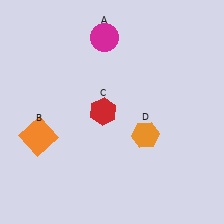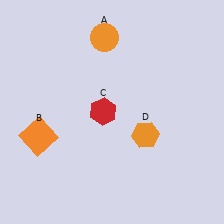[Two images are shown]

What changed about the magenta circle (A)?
In Image 1, A is magenta. In Image 2, it changed to orange.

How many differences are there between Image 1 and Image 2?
There is 1 difference between the two images.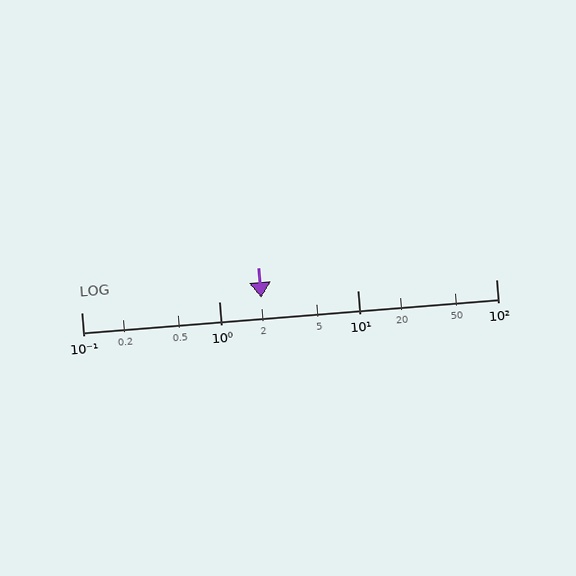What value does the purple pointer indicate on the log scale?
The pointer indicates approximately 2.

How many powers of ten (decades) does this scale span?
The scale spans 3 decades, from 0.1 to 100.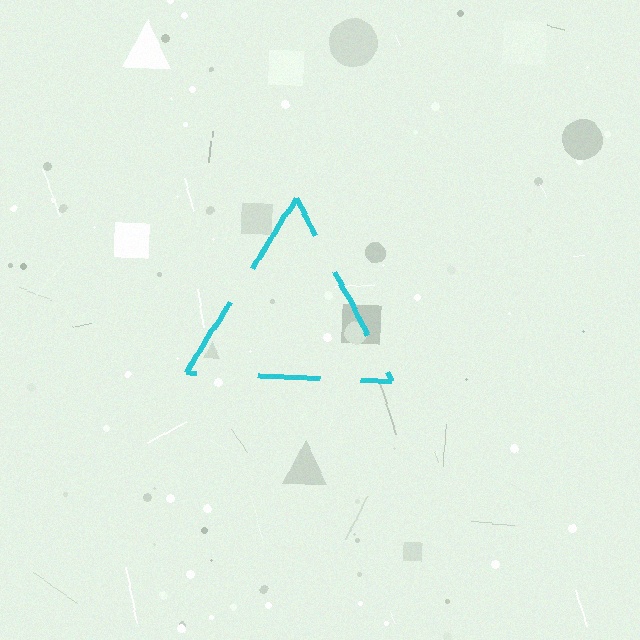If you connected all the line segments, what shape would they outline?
They would outline a triangle.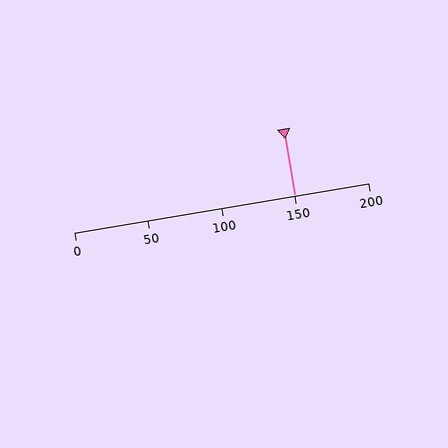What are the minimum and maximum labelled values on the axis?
The axis runs from 0 to 200.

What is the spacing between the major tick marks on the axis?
The major ticks are spaced 50 apart.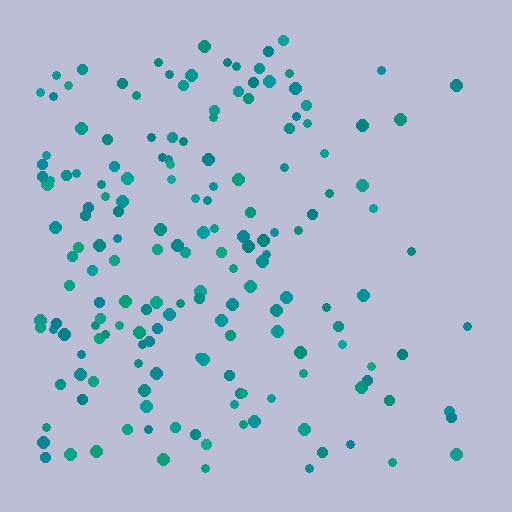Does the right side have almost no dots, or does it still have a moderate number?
Still a moderate number, just noticeably fewer than the left.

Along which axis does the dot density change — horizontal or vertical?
Horizontal.